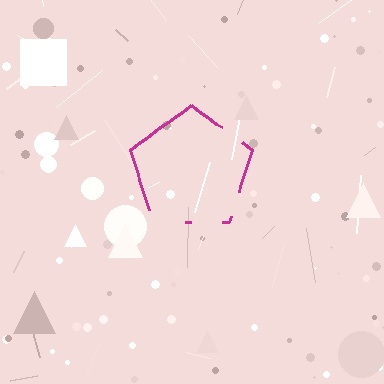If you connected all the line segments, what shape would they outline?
They would outline a pentagon.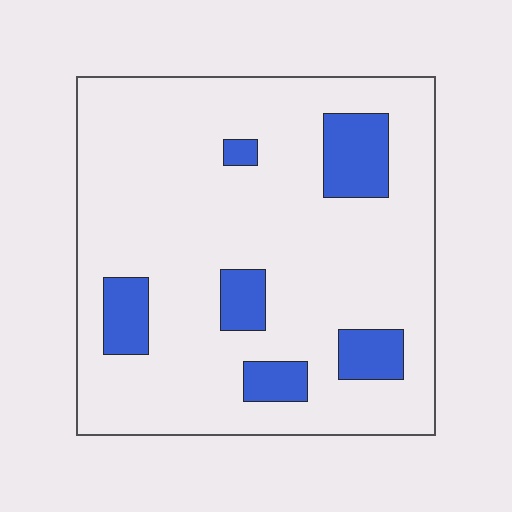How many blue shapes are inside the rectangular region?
6.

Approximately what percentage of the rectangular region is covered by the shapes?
Approximately 15%.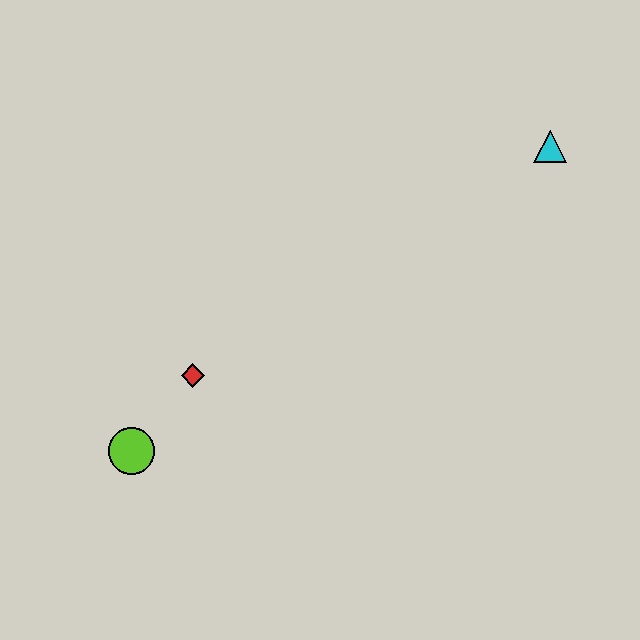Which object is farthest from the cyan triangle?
The lime circle is farthest from the cyan triangle.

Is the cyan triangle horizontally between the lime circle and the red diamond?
No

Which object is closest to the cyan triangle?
The red diamond is closest to the cyan triangle.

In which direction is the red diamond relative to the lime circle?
The red diamond is above the lime circle.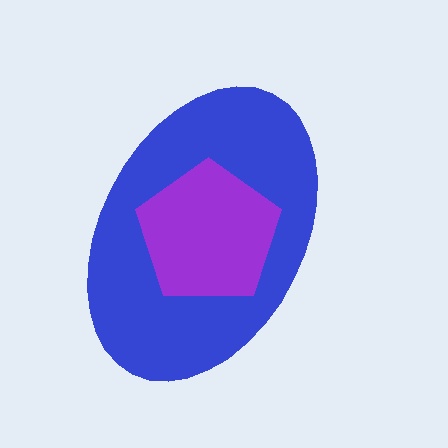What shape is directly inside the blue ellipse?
The purple pentagon.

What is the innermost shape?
The purple pentagon.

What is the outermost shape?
The blue ellipse.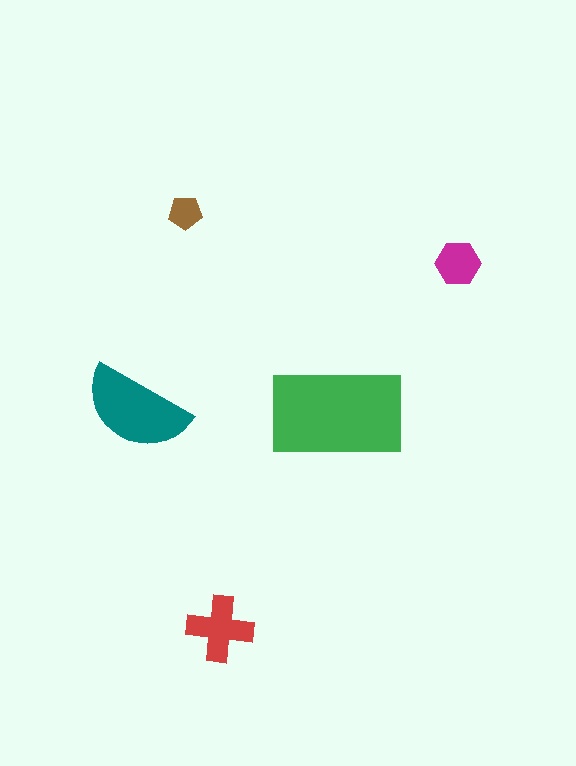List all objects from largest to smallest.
The green rectangle, the teal semicircle, the red cross, the magenta hexagon, the brown pentagon.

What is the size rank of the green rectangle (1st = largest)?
1st.